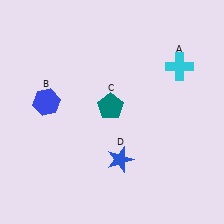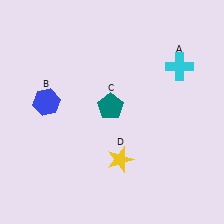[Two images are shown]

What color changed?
The star (D) changed from blue in Image 1 to yellow in Image 2.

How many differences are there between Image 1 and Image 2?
There is 1 difference between the two images.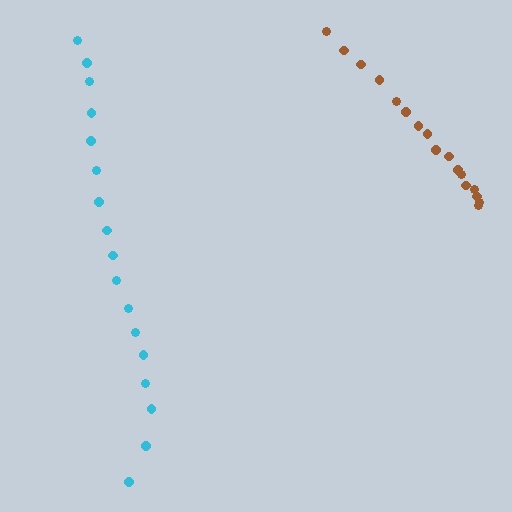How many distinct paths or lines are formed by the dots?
There are 2 distinct paths.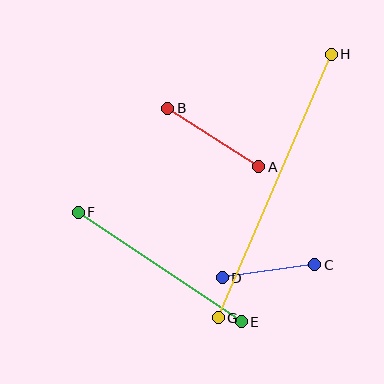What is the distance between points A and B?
The distance is approximately 108 pixels.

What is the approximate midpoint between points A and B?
The midpoint is at approximately (213, 138) pixels.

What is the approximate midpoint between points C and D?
The midpoint is at approximately (268, 271) pixels.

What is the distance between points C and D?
The distance is approximately 93 pixels.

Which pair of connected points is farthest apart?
Points G and H are farthest apart.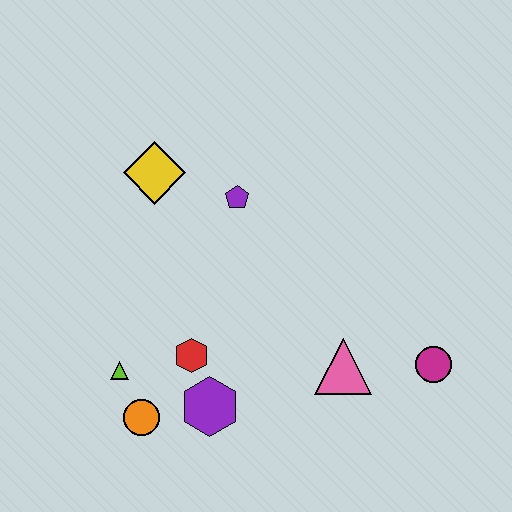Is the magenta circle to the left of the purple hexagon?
No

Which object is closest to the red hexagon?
The purple hexagon is closest to the red hexagon.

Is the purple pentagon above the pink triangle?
Yes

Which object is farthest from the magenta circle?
The yellow diamond is farthest from the magenta circle.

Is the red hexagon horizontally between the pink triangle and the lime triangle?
Yes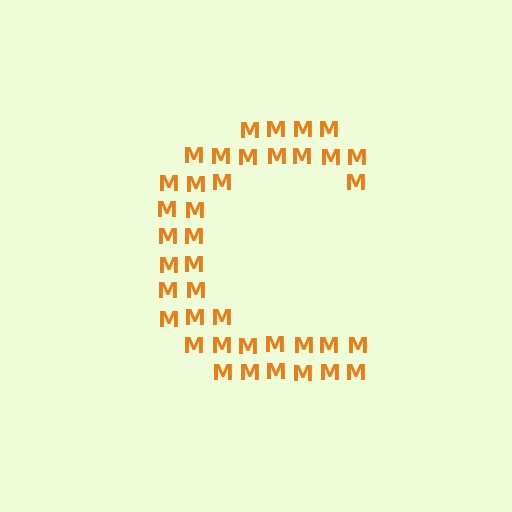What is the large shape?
The large shape is the letter C.